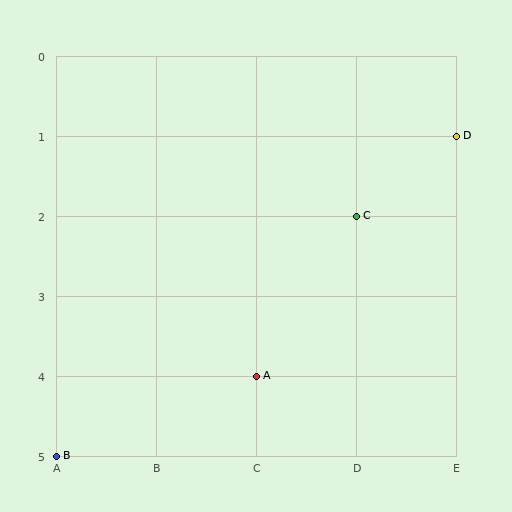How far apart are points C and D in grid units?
Points C and D are 1 column and 1 row apart (about 1.4 grid units diagonally).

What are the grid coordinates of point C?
Point C is at grid coordinates (D, 2).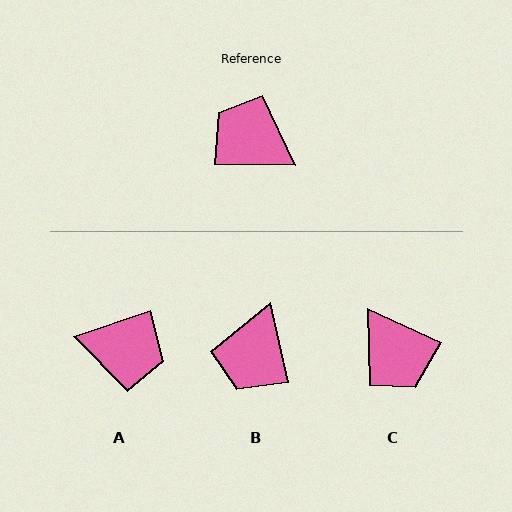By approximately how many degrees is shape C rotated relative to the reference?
Approximately 156 degrees counter-clockwise.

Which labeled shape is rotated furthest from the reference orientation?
A, about 161 degrees away.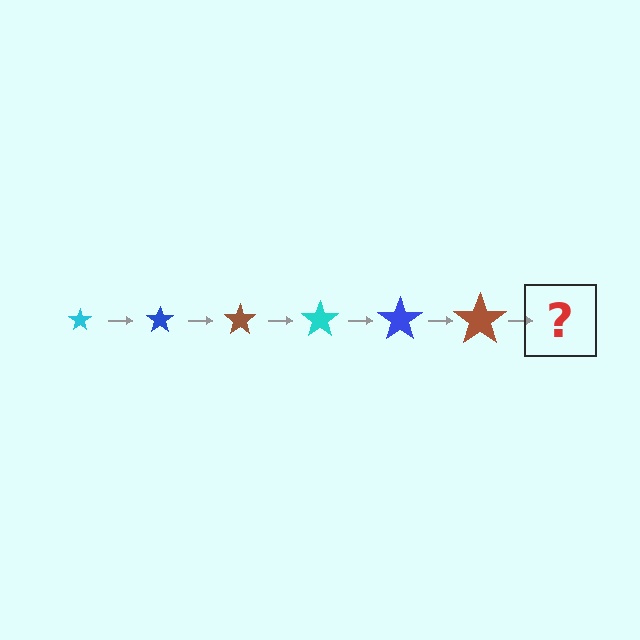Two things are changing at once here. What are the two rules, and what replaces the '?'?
The two rules are that the star grows larger each step and the color cycles through cyan, blue, and brown. The '?' should be a cyan star, larger than the previous one.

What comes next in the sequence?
The next element should be a cyan star, larger than the previous one.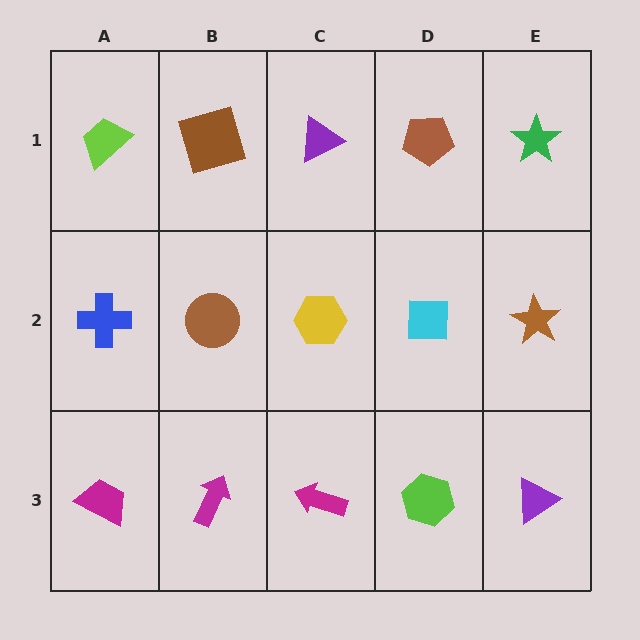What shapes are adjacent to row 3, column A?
A blue cross (row 2, column A), a magenta arrow (row 3, column B).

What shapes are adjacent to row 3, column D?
A cyan square (row 2, column D), a magenta arrow (row 3, column C), a purple triangle (row 3, column E).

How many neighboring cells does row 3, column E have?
2.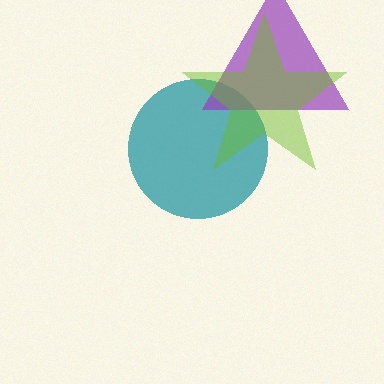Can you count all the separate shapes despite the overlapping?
Yes, there are 3 separate shapes.